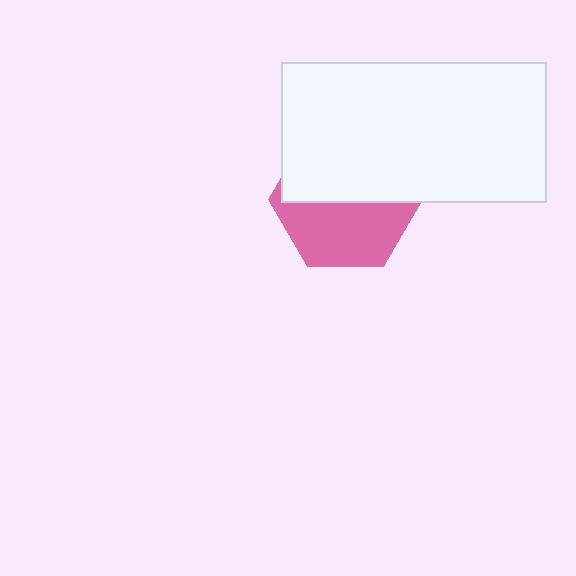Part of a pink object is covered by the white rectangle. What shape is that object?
It is a hexagon.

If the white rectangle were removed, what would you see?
You would see the complete pink hexagon.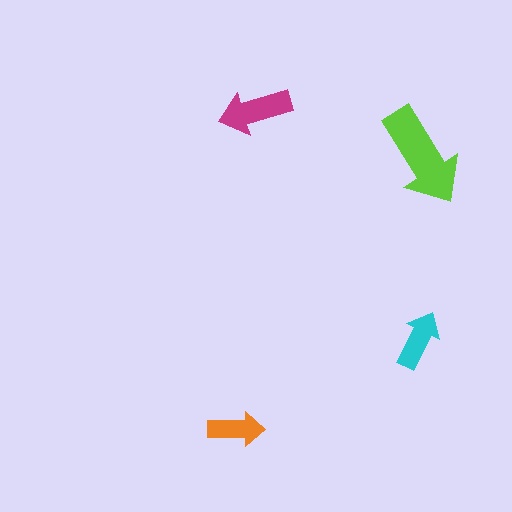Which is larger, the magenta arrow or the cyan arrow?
The magenta one.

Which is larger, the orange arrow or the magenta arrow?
The magenta one.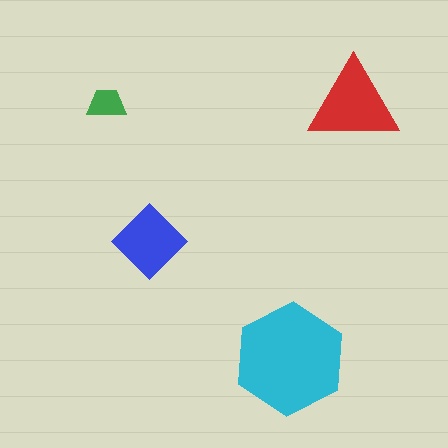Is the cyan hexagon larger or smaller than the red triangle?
Larger.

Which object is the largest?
The cyan hexagon.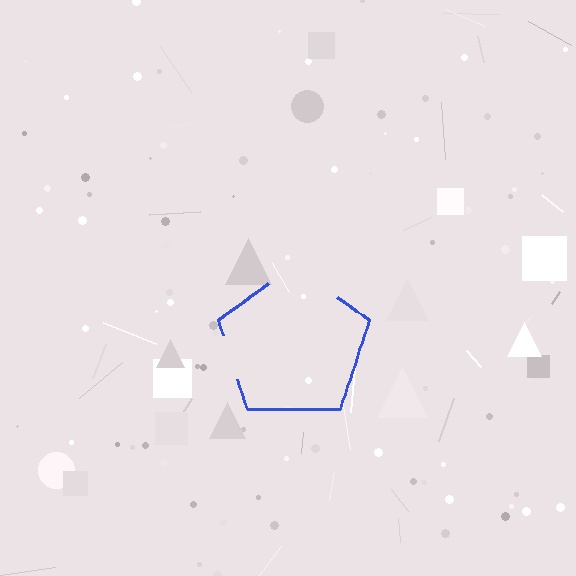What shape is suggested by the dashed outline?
The dashed outline suggests a pentagon.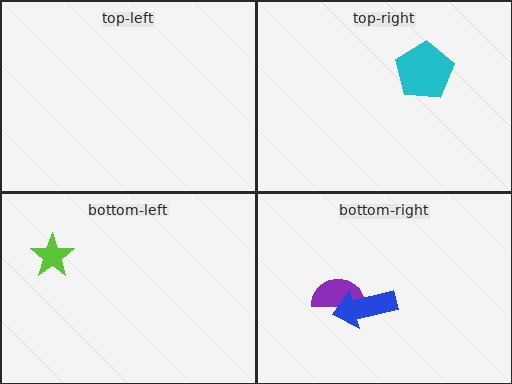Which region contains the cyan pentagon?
The top-right region.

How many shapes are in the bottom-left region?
1.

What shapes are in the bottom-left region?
The lime star.